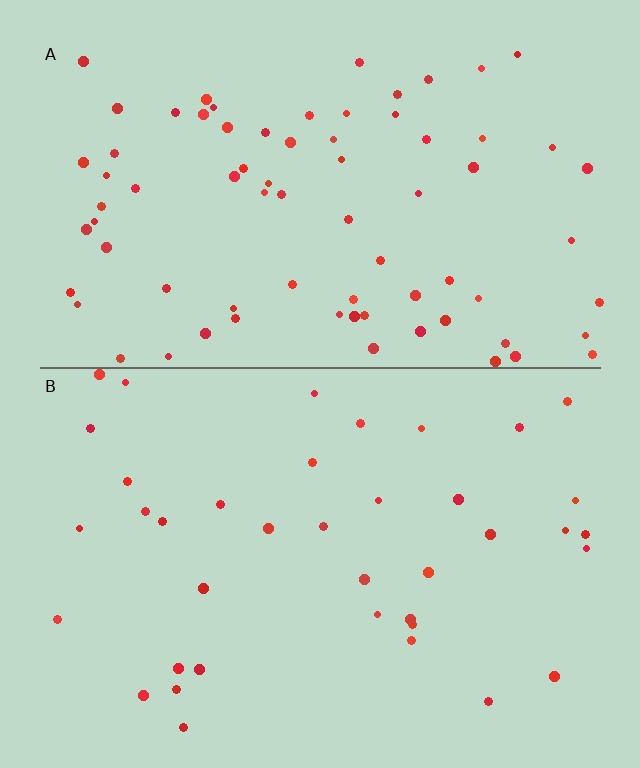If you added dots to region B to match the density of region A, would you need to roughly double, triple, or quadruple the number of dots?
Approximately double.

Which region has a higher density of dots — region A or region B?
A (the top).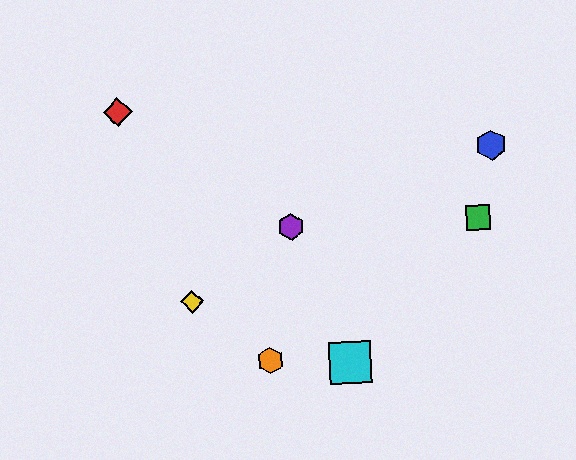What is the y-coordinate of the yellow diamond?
The yellow diamond is at y≈302.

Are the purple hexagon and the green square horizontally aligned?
Yes, both are at y≈227.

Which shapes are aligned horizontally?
The green square, the purple hexagon are aligned horizontally.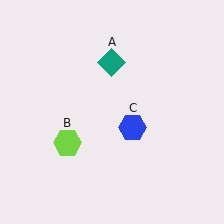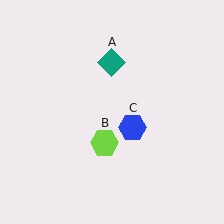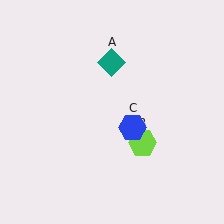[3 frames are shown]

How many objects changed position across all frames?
1 object changed position: lime hexagon (object B).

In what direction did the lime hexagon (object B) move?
The lime hexagon (object B) moved right.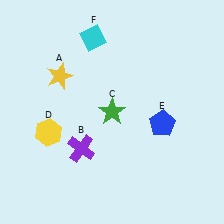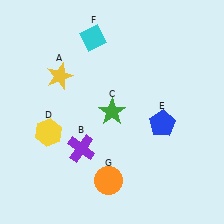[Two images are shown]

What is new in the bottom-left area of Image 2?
An orange circle (G) was added in the bottom-left area of Image 2.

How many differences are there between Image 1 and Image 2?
There is 1 difference between the two images.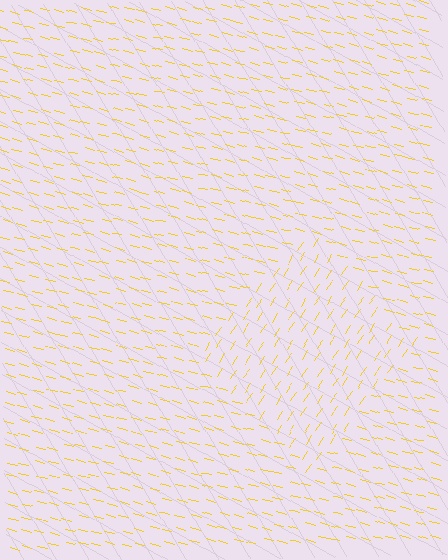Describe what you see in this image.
The image is filled with small yellow line segments. A diamond region in the image has lines oriented differently from the surrounding lines, creating a visible texture boundary.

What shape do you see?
I see a diamond.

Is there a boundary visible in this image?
Yes, there is a texture boundary formed by a change in line orientation.